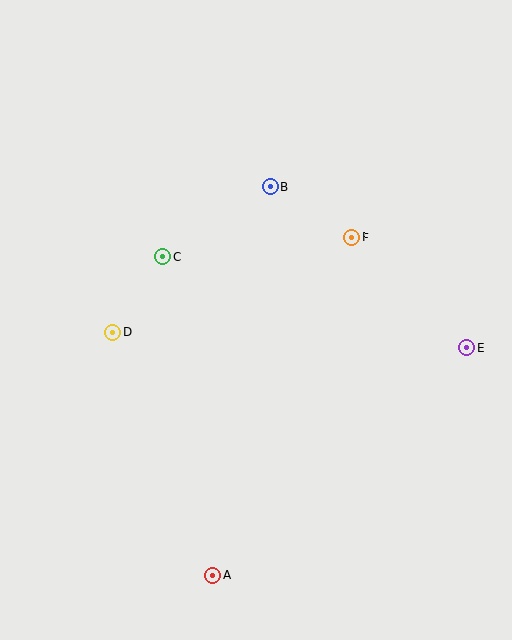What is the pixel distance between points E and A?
The distance between E and A is 341 pixels.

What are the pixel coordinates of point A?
Point A is at (212, 575).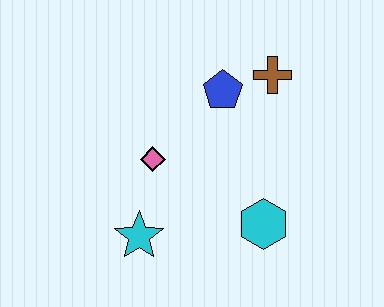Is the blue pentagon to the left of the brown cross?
Yes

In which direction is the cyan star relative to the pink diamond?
The cyan star is below the pink diamond.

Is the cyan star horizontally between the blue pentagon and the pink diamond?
No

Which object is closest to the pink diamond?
The cyan star is closest to the pink diamond.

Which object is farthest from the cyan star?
The brown cross is farthest from the cyan star.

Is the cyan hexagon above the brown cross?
No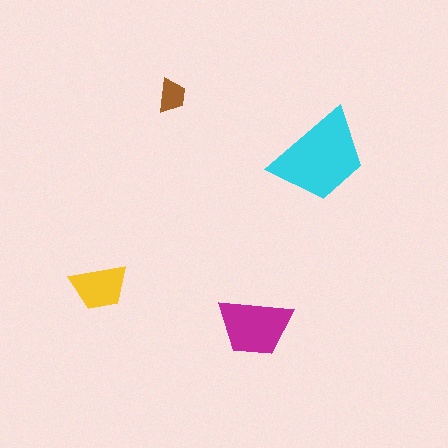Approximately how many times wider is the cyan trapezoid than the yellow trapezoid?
About 1.5 times wider.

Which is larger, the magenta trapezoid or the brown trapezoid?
The magenta one.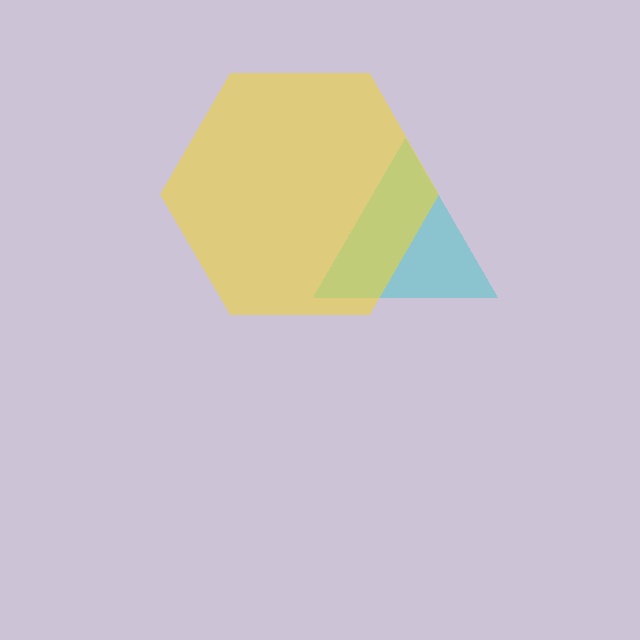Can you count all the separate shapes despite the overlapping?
Yes, there are 2 separate shapes.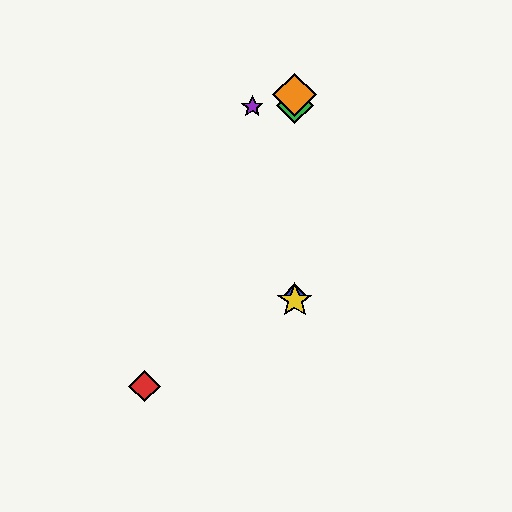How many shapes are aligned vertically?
4 shapes (the blue diamond, the green diamond, the yellow star, the orange diamond) are aligned vertically.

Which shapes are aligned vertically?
The blue diamond, the green diamond, the yellow star, the orange diamond are aligned vertically.